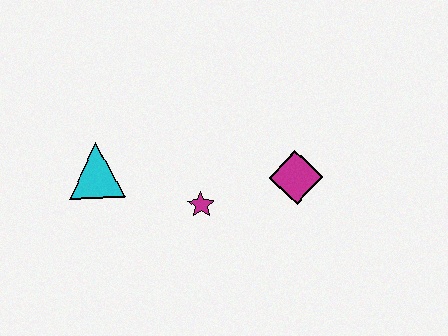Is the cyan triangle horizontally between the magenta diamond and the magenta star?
No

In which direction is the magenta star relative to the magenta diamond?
The magenta star is to the left of the magenta diamond.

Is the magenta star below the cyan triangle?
Yes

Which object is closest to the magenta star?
The magenta diamond is closest to the magenta star.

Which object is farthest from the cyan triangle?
The magenta diamond is farthest from the cyan triangle.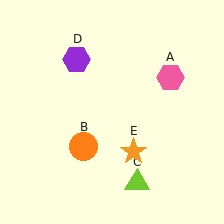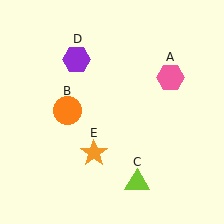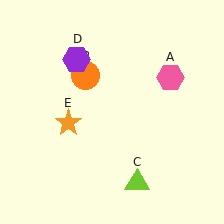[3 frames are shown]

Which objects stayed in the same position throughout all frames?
Pink hexagon (object A) and lime triangle (object C) and purple hexagon (object D) remained stationary.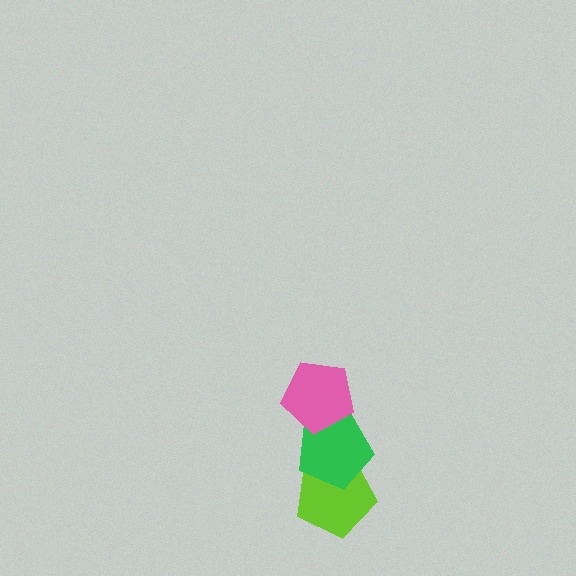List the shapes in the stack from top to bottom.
From top to bottom: the pink pentagon, the green pentagon, the lime pentagon.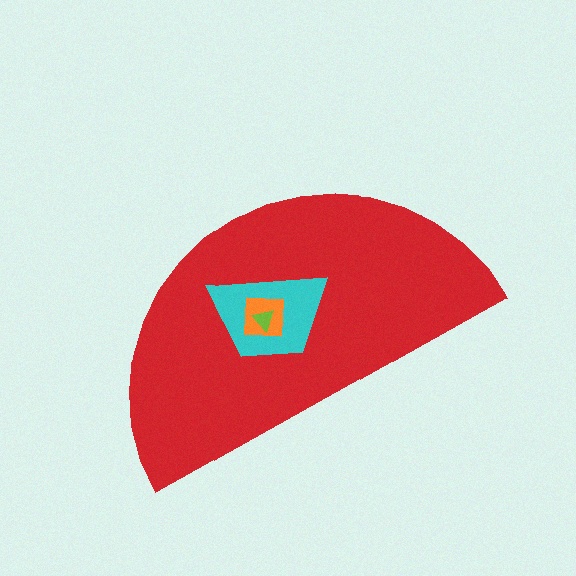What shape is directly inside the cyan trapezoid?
The orange square.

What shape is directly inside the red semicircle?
The cyan trapezoid.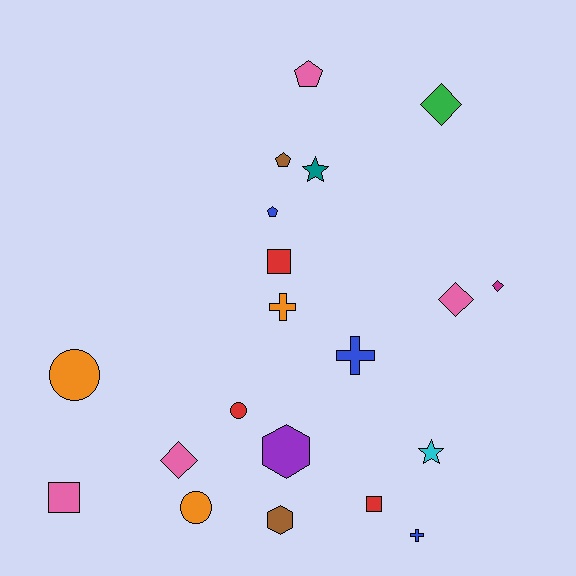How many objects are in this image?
There are 20 objects.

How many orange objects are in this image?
There are 3 orange objects.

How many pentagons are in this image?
There are 3 pentagons.